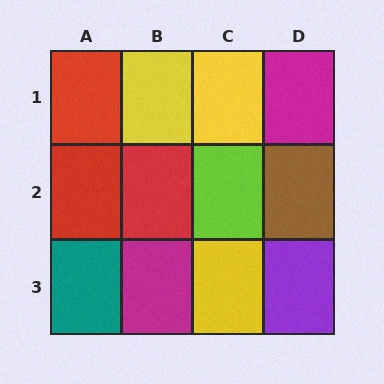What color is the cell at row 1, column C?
Yellow.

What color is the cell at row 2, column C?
Lime.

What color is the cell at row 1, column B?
Yellow.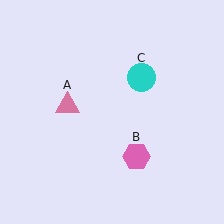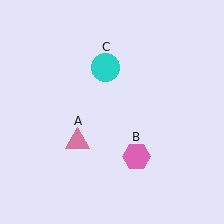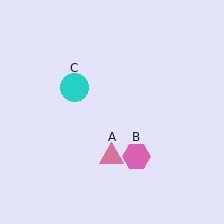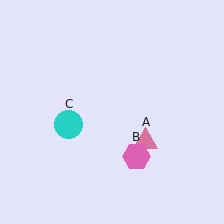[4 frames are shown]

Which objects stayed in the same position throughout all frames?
Pink hexagon (object B) remained stationary.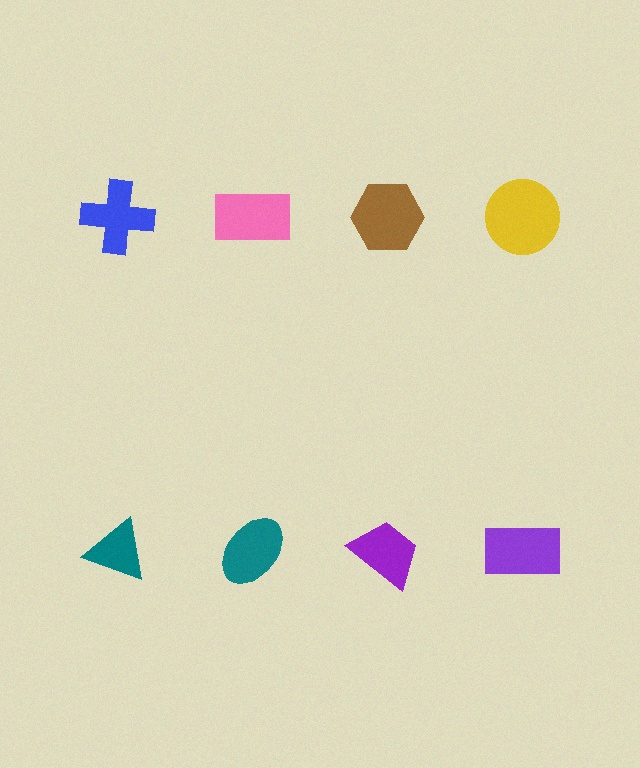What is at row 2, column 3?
A purple trapezoid.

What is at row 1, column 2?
A pink rectangle.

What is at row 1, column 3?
A brown hexagon.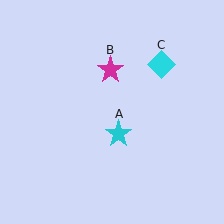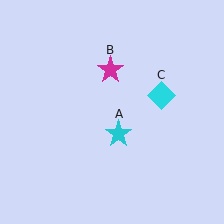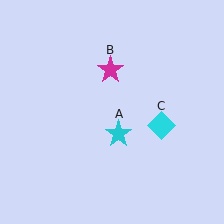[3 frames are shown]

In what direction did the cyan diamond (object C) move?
The cyan diamond (object C) moved down.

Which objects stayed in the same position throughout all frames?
Cyan star (object A) and magenta star (object B) remained stationary.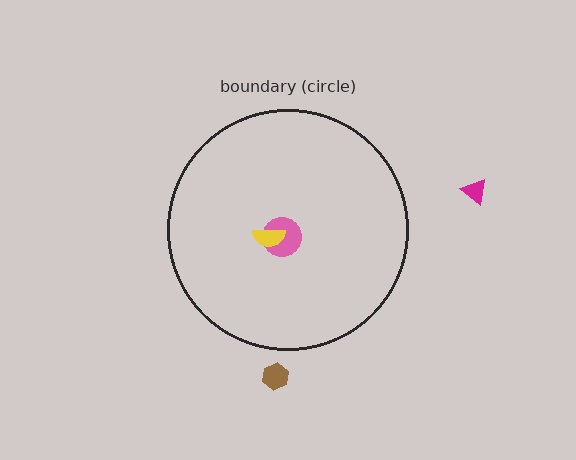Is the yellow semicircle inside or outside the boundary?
Inside.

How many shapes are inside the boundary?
2 inside, 2 outside.